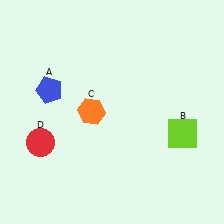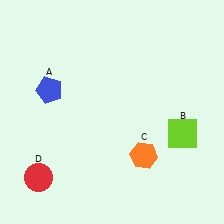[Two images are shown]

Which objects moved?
The objects that moved are: the orange hexagon (C), the red circle (D).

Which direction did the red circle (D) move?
The red circle (D) moved down.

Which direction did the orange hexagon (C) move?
The orange hexagon (C) moved right.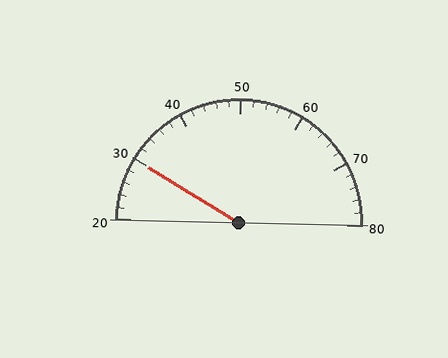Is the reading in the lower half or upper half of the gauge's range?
The reading is in the lower half of the range (20 to 80).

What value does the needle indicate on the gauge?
The needle indicates approximately 30.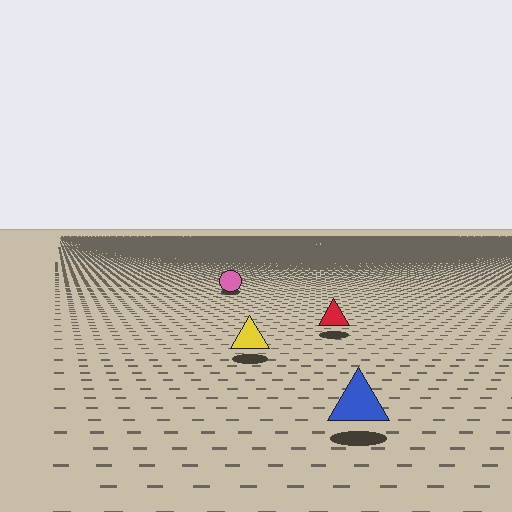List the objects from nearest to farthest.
From nearest to farthest: the blue triangle, the yellow triangle, the red triangle, the pink circle.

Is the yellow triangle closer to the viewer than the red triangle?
Yes. The yellow triangle is closer — you can tell from the texture gradient: the ground texture is coarser near it.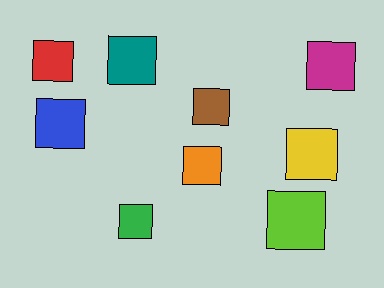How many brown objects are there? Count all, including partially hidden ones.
There is 1 brown object.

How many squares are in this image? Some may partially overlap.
There are 9 squares.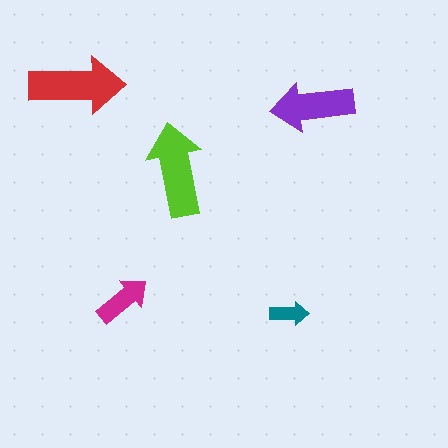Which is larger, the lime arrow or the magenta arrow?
The lime one.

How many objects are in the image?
There are 5 objects in the image.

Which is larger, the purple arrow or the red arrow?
The red one.